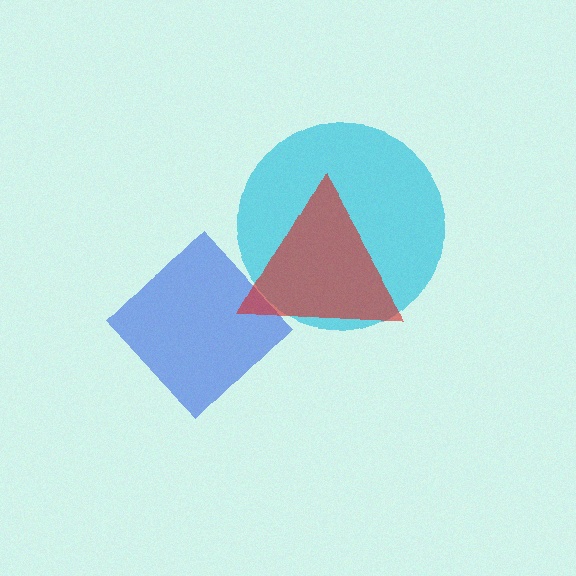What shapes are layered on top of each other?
The layered shapes are: a blue diamond, a cyan circle, a red triangle.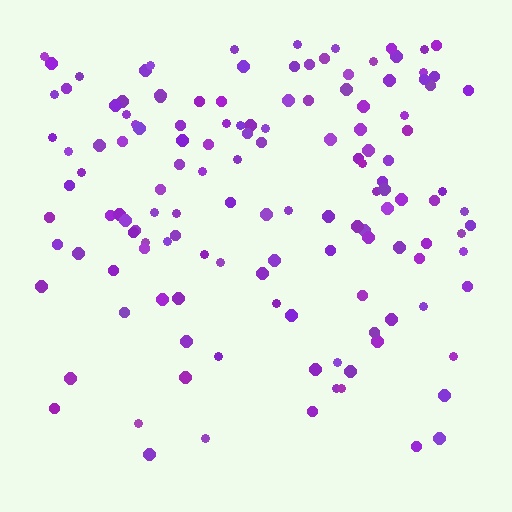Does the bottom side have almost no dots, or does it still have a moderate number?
Still a moderate number, just noticeably fewer than the top.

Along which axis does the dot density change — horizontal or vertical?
Vertical.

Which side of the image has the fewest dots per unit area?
The bottom.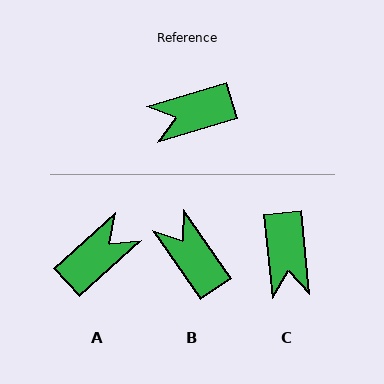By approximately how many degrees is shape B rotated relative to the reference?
Approximately 72 degrees clockwise.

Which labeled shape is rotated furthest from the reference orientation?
A, about 154 degrees away.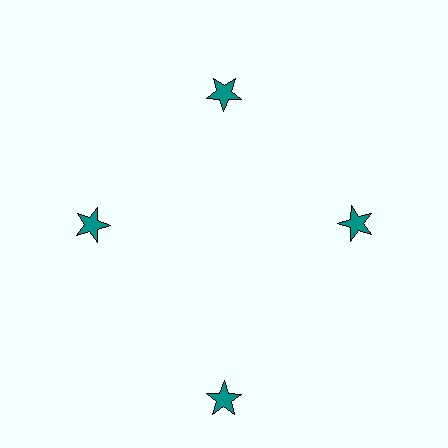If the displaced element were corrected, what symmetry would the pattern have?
It would have 4-fold rotational symmetry — the pattern would map onto itself every 90 degrees.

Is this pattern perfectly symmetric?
No. The 4 teal stars are arranged in a ring, but one element near the 6 o'clock position is pushed outward from the center, breaking the 4-fold rotational symmetry.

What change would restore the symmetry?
The symmetry would be restored by moving it inward, back onto the ring so that all 4 stars sit at equal angles and equal distance from the center.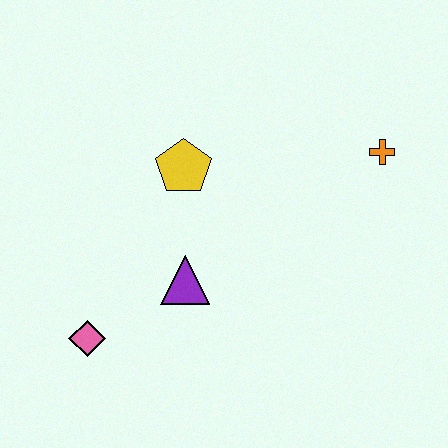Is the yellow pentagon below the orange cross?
Yes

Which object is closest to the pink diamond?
The purple triangle is closest to the pink diamond.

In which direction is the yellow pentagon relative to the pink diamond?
The yellow pentagon is above the pink diamond.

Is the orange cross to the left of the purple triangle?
No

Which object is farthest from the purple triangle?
The orange cross is farthest from the purple triangle.